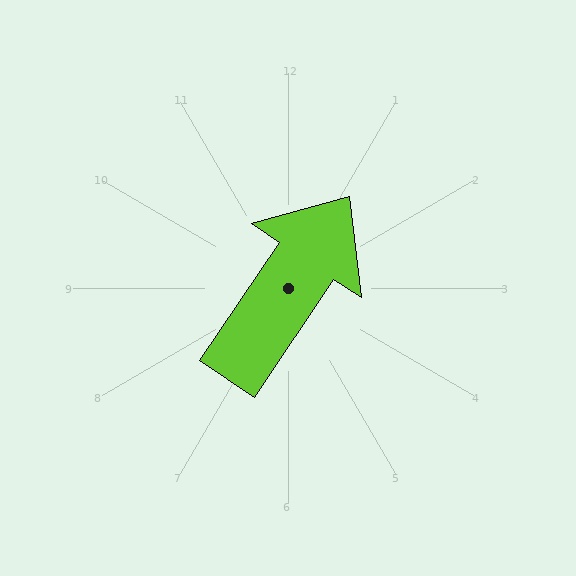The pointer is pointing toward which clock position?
Roughly 1 o'clock.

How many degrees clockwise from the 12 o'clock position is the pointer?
Approximately 34 degrees.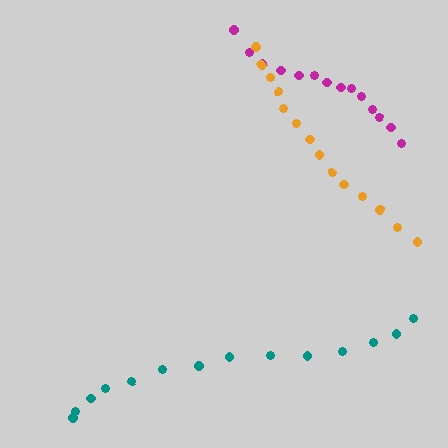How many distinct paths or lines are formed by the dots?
There are 3 distinct paths.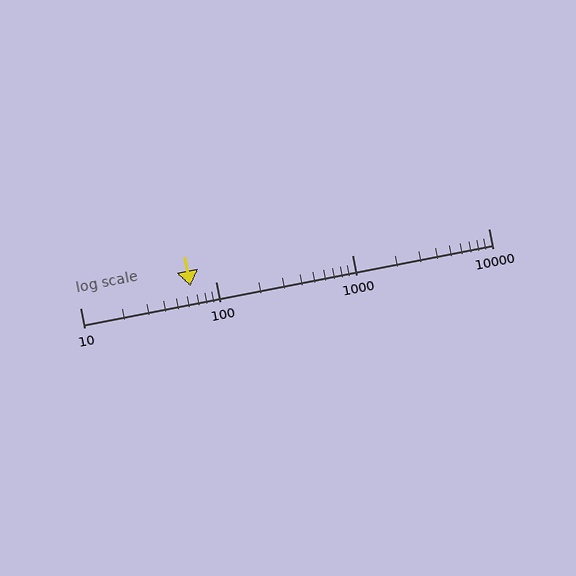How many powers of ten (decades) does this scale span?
The scale spans 3 decades, from 10 to 10000.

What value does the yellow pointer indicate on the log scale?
The pointer indicates approximately 65.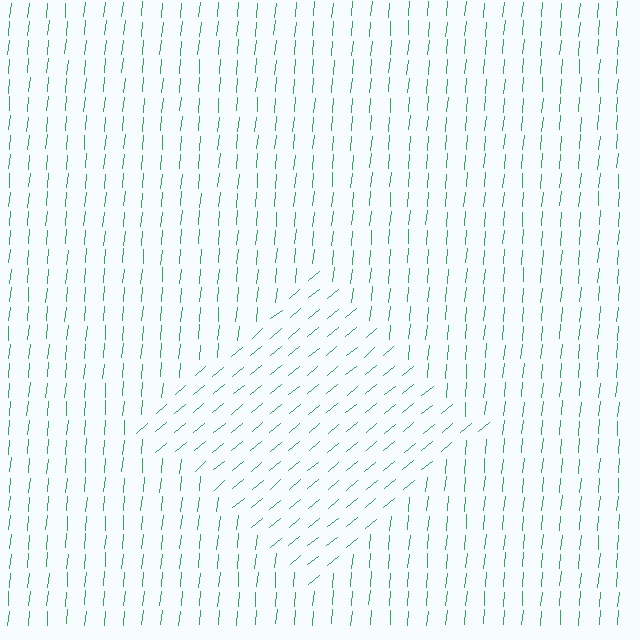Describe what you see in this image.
The image is filled with small green line segments. A diamond region in the image has lines oriented differently from the surrounding lines, creating a visible texture boundary.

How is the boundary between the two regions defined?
The boundary is defined purely by a change in line orientation (approximately 45 degrees difference). All lines are the same color and thickness.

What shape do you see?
I see a diamond.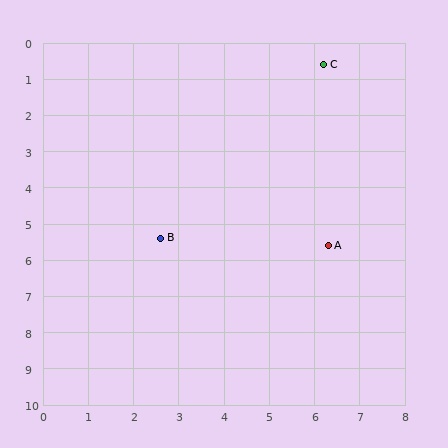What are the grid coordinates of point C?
Point C is at approximately (6.2, 0.6).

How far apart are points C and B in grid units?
Points C and B are about 6.0 grid units apart.